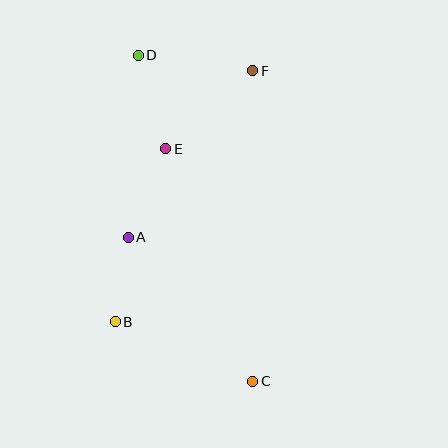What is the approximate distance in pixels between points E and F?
The distance between E and F is approximately 117 pixels.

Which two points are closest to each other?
Points A and B are closest to each other.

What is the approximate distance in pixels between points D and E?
The distance between D and E is approximately 98 pixels.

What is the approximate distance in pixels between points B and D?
The distance between B and D is approximately 268 pixels.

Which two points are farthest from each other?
Points C and D are farthest from each other.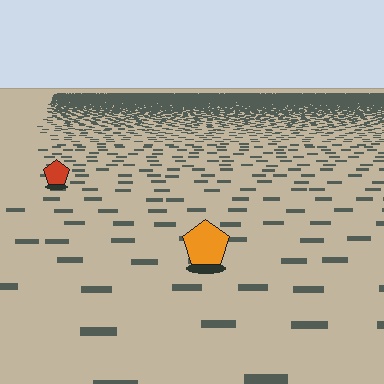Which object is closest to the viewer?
The orange pentagon is closest. The texture marks near it are larger and more spread out.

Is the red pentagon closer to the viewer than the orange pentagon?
No. The orange pentagon is closer — you can tell from the texture gradient: the ground texture is coarser near it.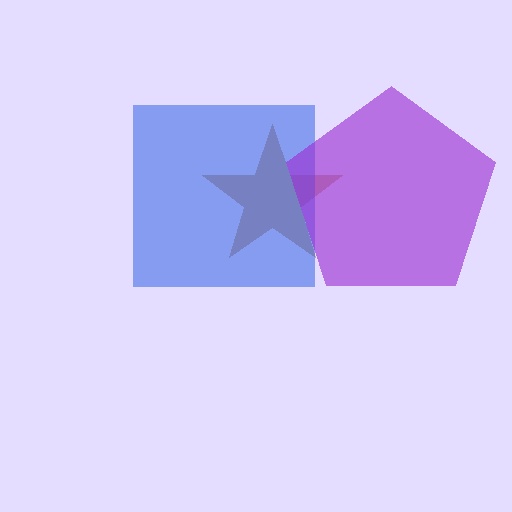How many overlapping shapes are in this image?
There are 3 overlapping shapes in the image.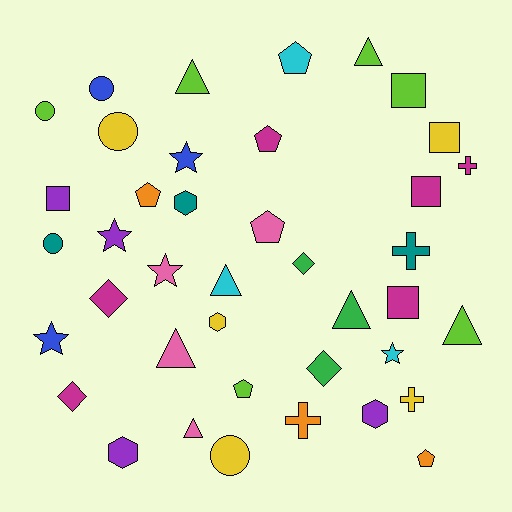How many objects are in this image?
There are 40 objects.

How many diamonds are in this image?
There are 4 diamonds.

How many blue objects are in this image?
There are 3 blue objects.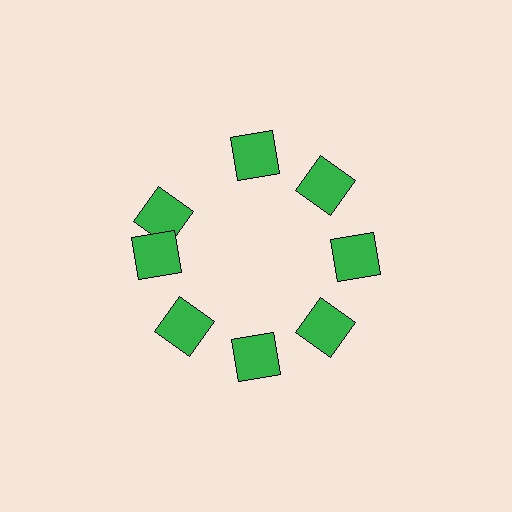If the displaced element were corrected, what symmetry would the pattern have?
It would have 8-fold rotational symmetry — the pattern would map onto itself every 45 degrees.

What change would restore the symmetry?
The symmetry would be restored by rotating it back into even spacing with its neighbors so that all 8 squares sit at equal angles and equal distance from the center.